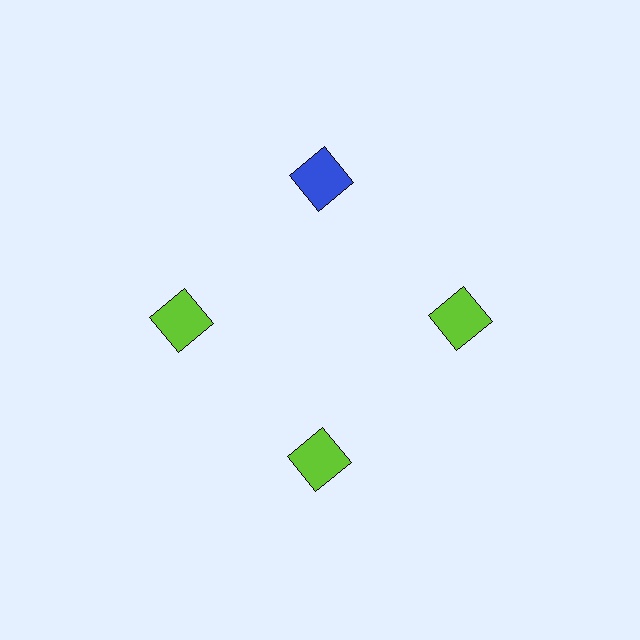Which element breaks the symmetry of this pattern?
The blue square at roughly the 12 o'clock position breaks the symmetry. All other shapes are lime squares.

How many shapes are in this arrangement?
There are 4 shapes arranged in a ring pattern.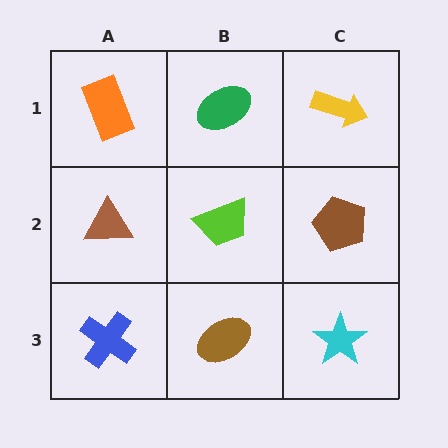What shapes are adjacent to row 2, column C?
A yellow arrow (row 1, column C), a cyan star (row 3, column C), a lime trapezoid (row 2, column B).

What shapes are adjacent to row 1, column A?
A brown triangle (row 2, column A), a green ellipse (row 1, column B).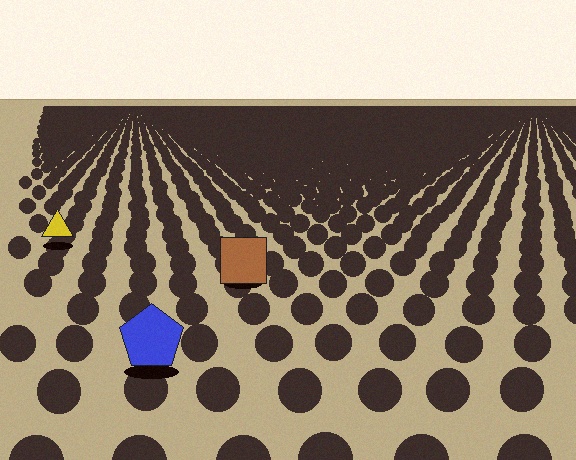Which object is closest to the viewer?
The blue pentagon is closest. The texture marks near it are larger and more spread out.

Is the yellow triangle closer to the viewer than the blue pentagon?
No. The blue pentagon is closer — you can tell from the texture gradient: the ground texture is coarser near it.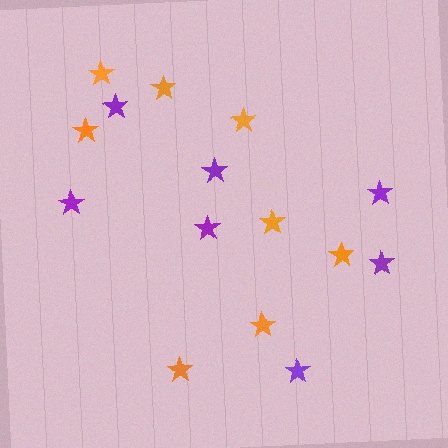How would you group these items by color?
There are 2 groups: one group of purple stars (7) and one group of orange stars (8).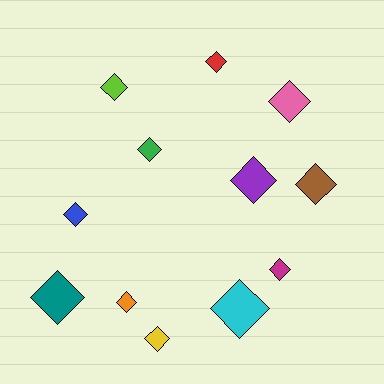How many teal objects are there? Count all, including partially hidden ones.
There is 1 teal object.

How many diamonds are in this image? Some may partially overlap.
There are 12 diamonds.